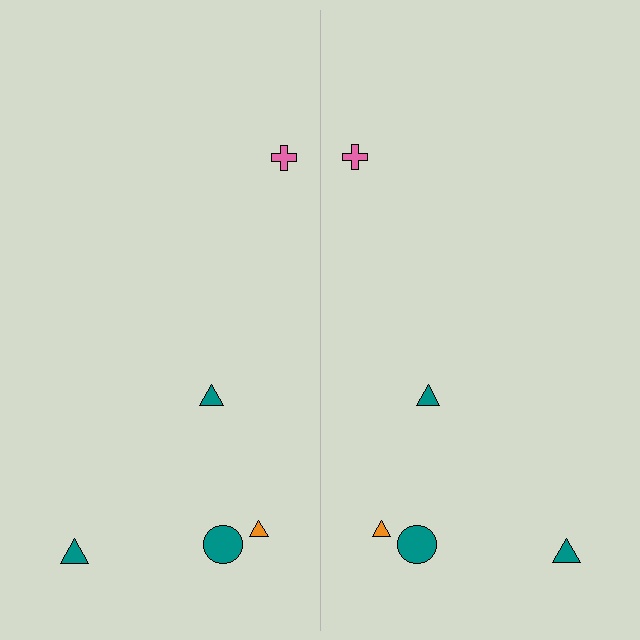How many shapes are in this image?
There are 10 shapes in this image.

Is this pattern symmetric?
Yes, this pattern has bilateral (reflection) symmetry.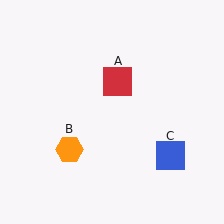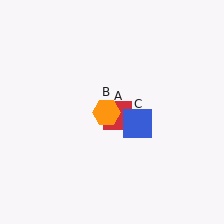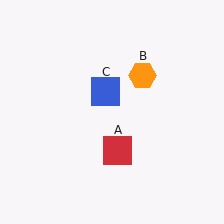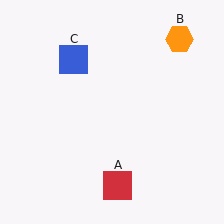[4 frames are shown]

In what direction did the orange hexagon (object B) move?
The orange hexagon (object B) moved up and to the right.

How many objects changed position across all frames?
3 objects changed position: red square (object A), orange hexagon (object B), blue square (object C).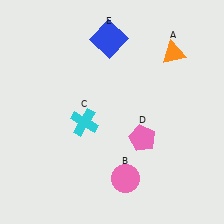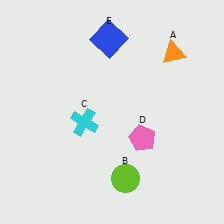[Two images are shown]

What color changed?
The circle (B) changed from pink in Image 1 to lime in Image 2.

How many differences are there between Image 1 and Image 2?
There is 1 difference between the two images.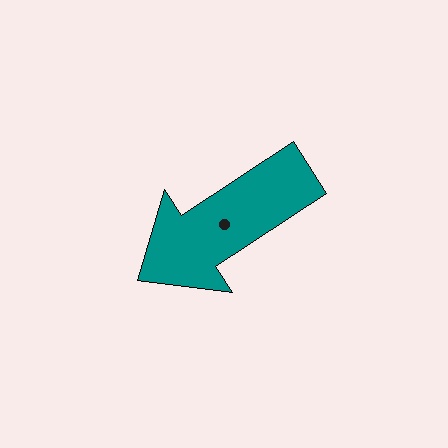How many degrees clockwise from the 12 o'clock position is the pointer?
Approximately 237 degrees.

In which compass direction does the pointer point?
Southwest.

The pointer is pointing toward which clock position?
Roughly 8 o'clock.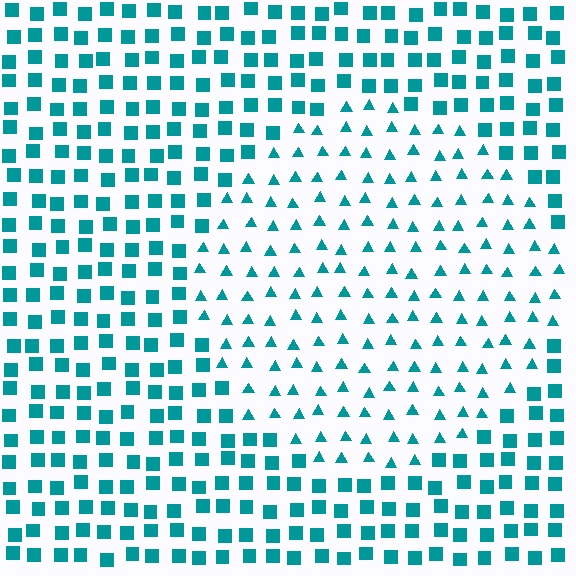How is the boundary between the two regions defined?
The boundary is defined by a change in element shape: triangles inside vs. squares outside. All elements share the same color and spacing.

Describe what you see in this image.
The image is filled with small teal elements arranged in a uniform grid. A circle-shaped region contains triangles, while the surrounding area contains squares. The boundary is defined purely by the change in element shape.